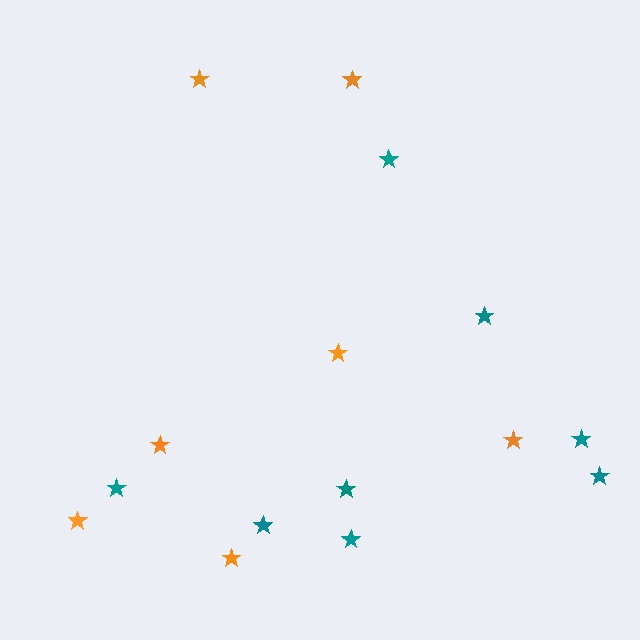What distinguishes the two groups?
There are 2 groups: one group of orange stars (7) and one group of teal stars (8).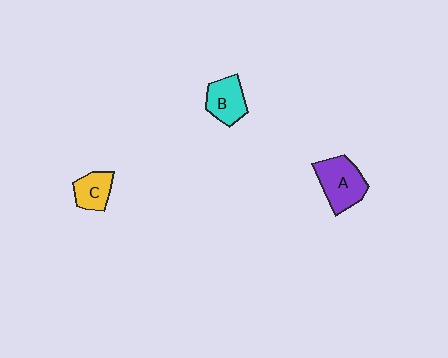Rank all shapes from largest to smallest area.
From largest to smallest: A (purple), B (cyan), C (yellow).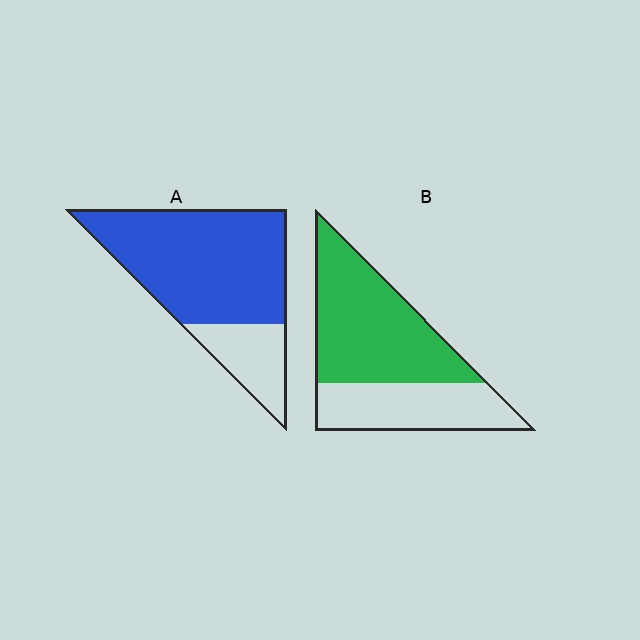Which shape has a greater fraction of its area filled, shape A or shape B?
Shape A.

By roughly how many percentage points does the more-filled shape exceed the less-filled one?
By roughly 15 percentage points (A over B).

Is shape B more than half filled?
Yes.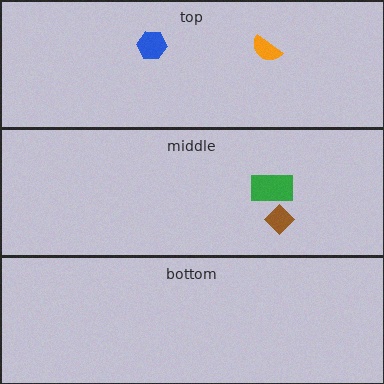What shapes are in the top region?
The orange semicircle, the blue hexagon.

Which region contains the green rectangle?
The middle region.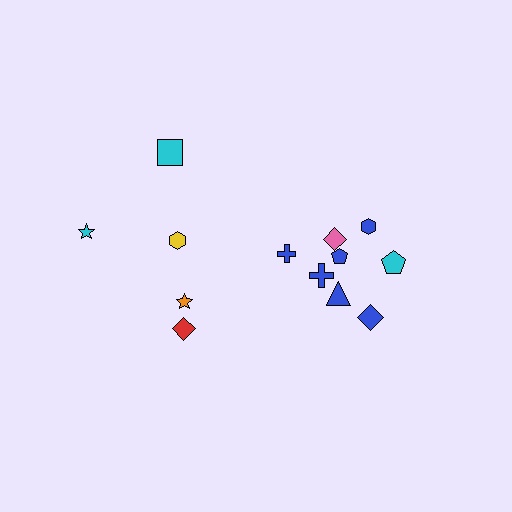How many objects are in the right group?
There are 8 objects.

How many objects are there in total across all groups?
There are 13 objects.